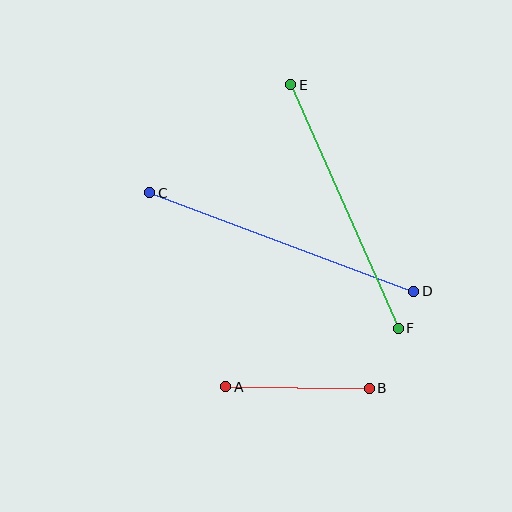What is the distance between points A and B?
The distance is approximately 144 pixels.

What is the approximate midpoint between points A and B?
The midpoint is at approximately (297, 388) pixels.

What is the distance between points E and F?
The distance is approximately 266 pixels.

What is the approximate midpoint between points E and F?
The midpoint is at approximately (345, 206) pixels.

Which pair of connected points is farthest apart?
Points C and D are farthest apart.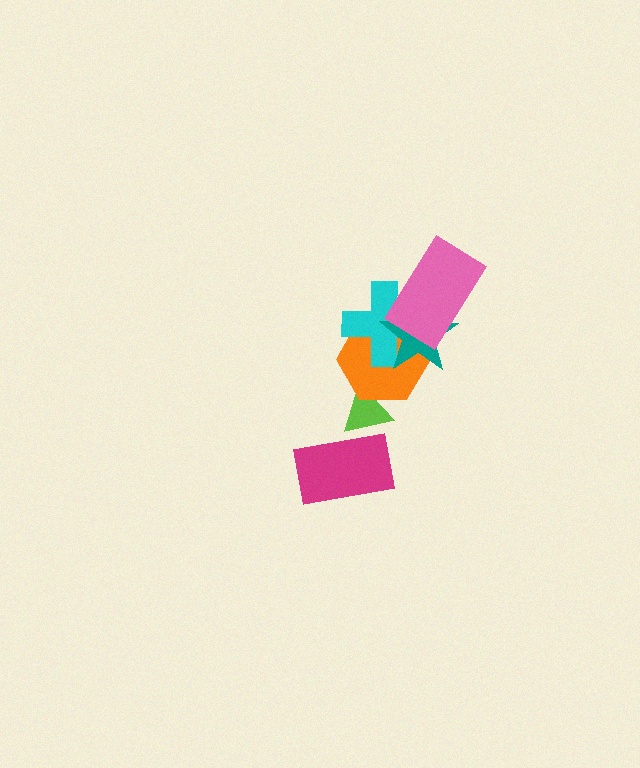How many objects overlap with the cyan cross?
3 objects overlap with the cyan cross.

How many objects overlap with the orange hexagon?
4 objects overlap with the orange hexagon.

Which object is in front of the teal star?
The pink rectangle is in front of the teal star.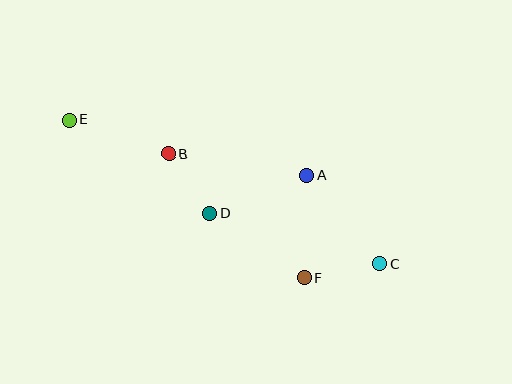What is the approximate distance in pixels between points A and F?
The distance between A and F is approximately 103 pixels.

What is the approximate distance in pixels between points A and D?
The distance between A and D is approximately 103 pixels.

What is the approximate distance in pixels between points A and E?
The distance between A and E is approximately 244 pixels.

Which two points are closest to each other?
Points B and D are closest to each other.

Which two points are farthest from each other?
Points C and E are farthest from each other.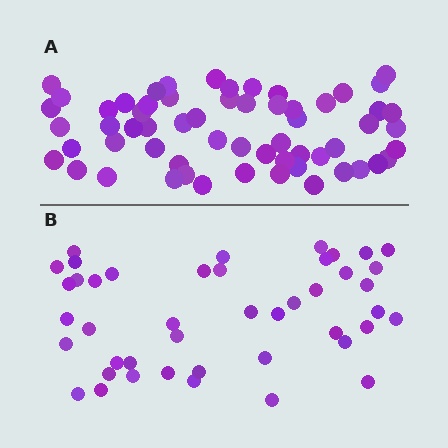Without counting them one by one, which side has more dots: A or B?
Region A (the top region) has more dots.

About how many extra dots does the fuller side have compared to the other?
Region A has approximately 15 more dots than region B.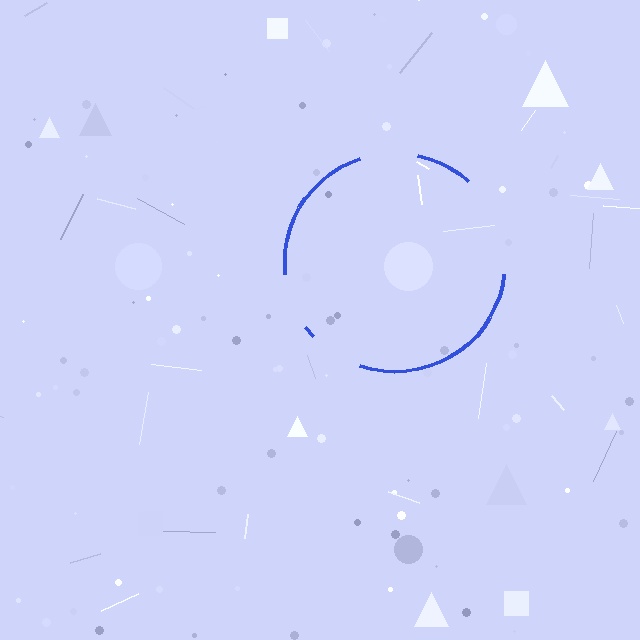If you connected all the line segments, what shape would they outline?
They would outline a circle.